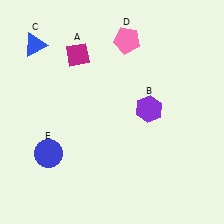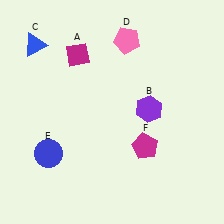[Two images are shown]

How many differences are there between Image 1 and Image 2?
There is 1 difference between the two images.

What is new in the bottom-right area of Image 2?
A magenta pentagon (F) was added in the bottom-right area of Image 2.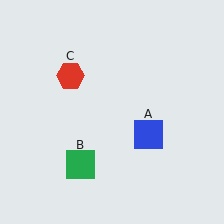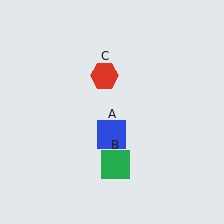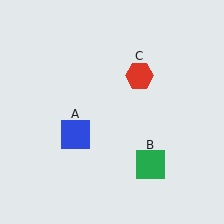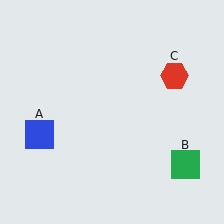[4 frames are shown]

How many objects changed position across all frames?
3 objects changed position: blue square (object A), green square (object B), red hexagon (object C).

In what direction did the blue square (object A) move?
The blue square (object A) moved left.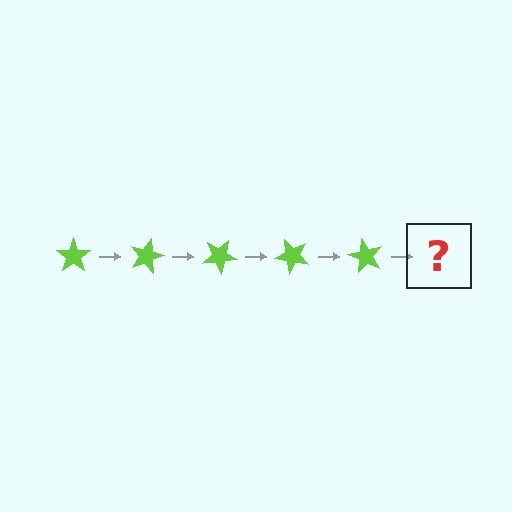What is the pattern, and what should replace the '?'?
The pattern is that the star rotates 15 degrees each step. The '?' should be a lime star rotated 75 degrees.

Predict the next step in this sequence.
The next step is a lime star rotated 75 degrees.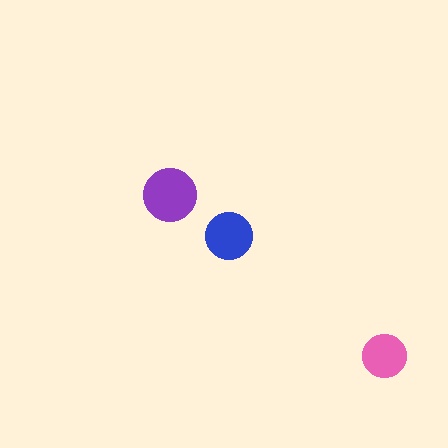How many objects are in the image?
There are 3 objects in the image.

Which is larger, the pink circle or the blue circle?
The blue one.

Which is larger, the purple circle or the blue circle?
The purple one.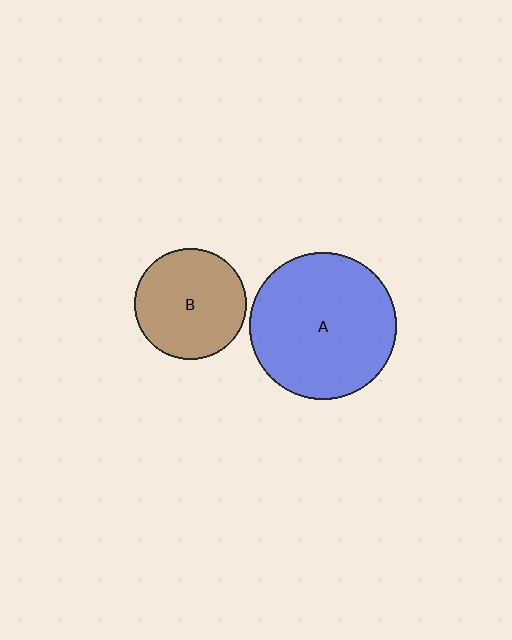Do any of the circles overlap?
No, none of the circles overlap.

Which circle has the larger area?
Circle A (blue).